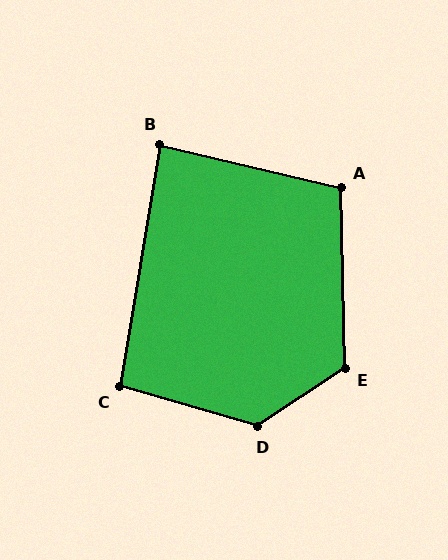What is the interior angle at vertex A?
Approximately 104 degrees (obtuse).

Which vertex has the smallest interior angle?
B, at approximately 86 degrees.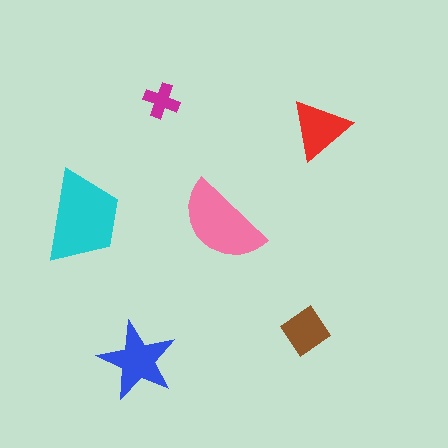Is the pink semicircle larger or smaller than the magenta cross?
Larger.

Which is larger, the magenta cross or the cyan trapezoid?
The cyan trapezoid.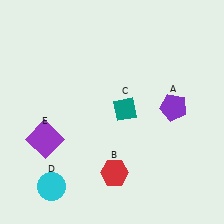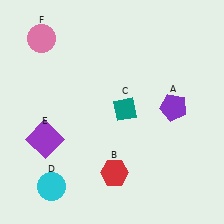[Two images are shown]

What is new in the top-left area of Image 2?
A pink circle (F) was added in the top-left area of Image 2.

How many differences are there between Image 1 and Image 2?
There is 1 difference between the two images.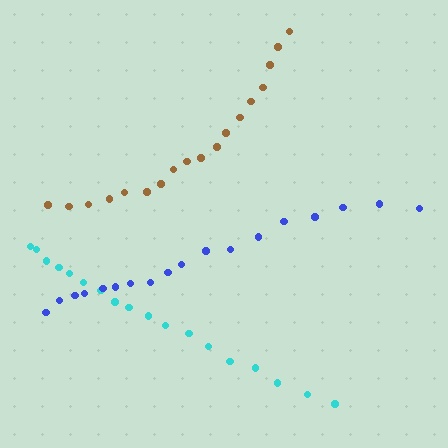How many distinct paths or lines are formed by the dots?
There are 3 distinct paths.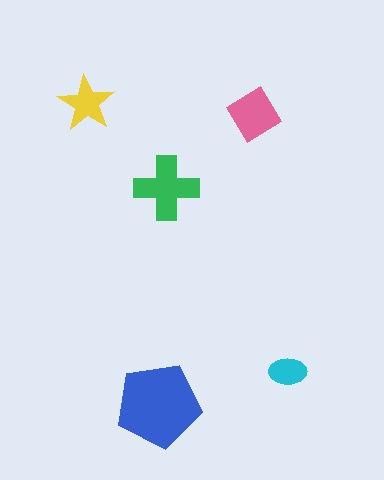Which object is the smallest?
The cyan ellipse.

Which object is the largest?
The blue pentagon.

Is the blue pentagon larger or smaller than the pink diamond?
Larger.